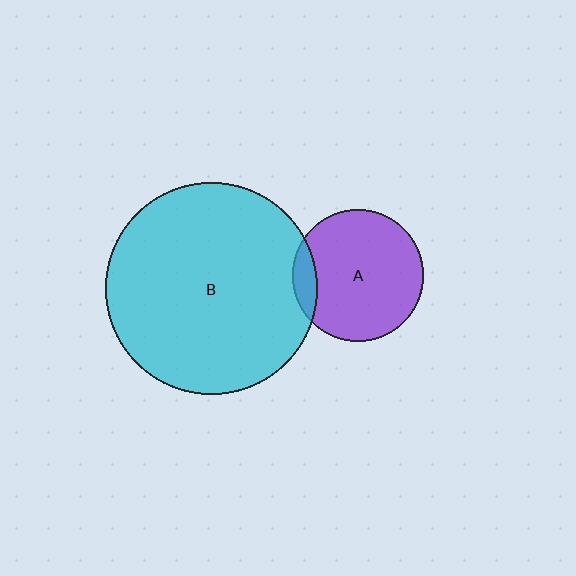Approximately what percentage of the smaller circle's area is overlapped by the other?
Approximately 10%.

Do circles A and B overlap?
Yes.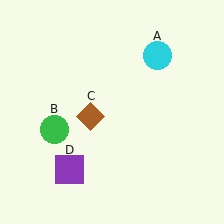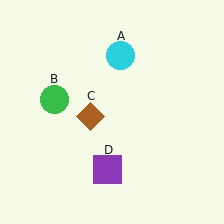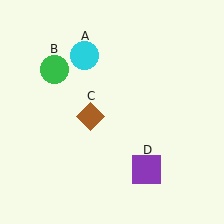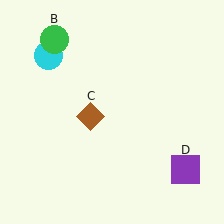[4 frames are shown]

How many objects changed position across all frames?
3 objects changed position: cyan circle (object A), green circle (object B), purple square (object D).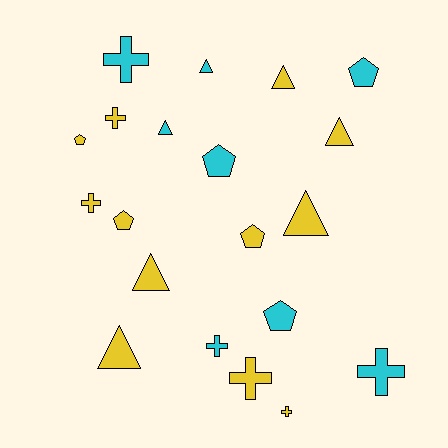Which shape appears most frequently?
Cross, with 7 objects.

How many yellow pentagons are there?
There are 3 yellow pentagons.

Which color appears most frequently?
Yellow, with 12 objects.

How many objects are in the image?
There are 20 objects.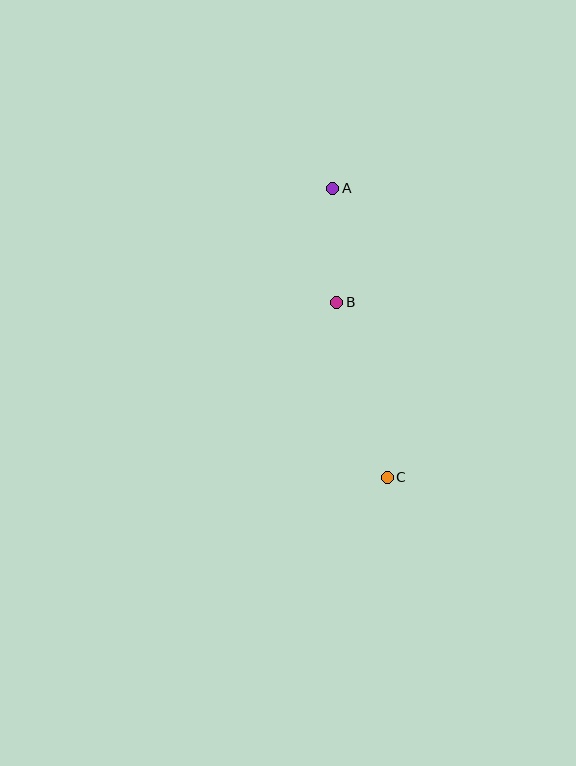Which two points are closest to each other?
Points A and B are closest to each other.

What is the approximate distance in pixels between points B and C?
The distance between B and C is approximately 182 pixels.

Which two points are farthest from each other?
Points A and C are farthest from each other.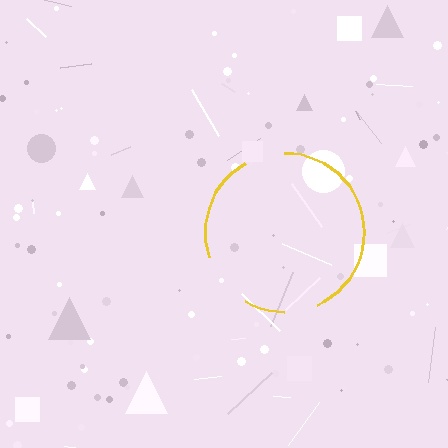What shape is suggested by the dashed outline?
The dashed outline suggests a circle.